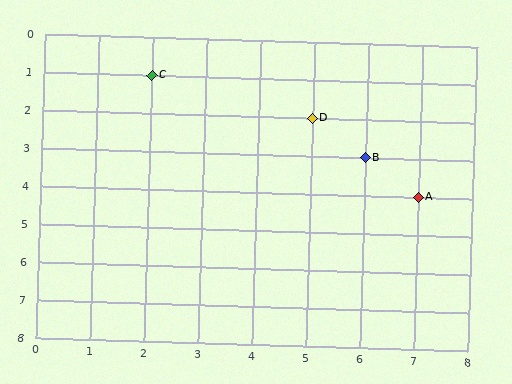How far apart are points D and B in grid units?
Points D and B are 1 column and 1 row apart (about 1.4 grid units diagonally).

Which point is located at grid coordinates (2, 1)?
Point C is at (2, 1).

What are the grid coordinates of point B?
Point B is at grid coordinates (6, 3).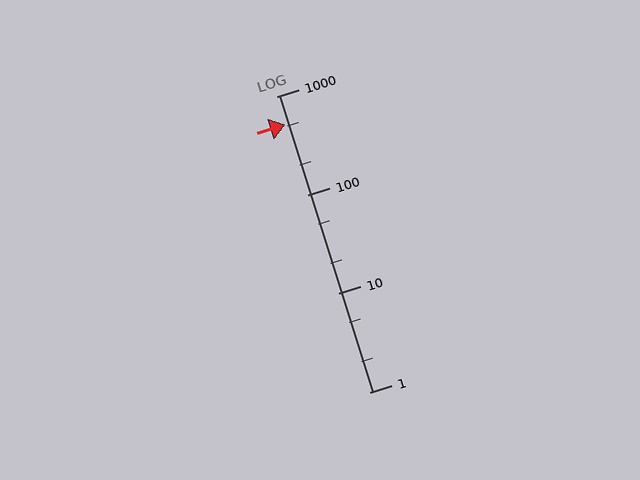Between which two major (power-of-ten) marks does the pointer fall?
The pointer is between 100 and 1000.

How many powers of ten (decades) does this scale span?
The scale spans 3 decades, from 1 to 1000.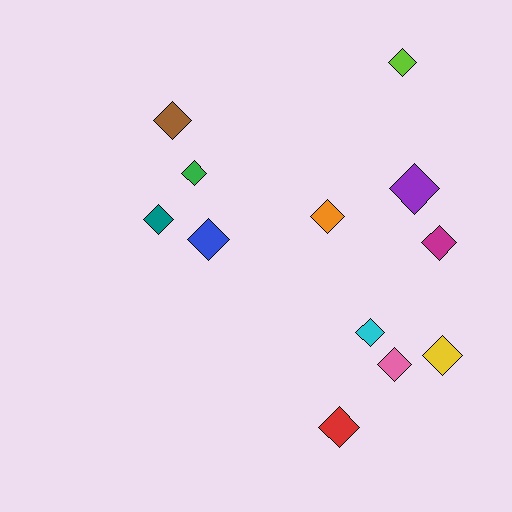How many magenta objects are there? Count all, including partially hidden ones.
There is 1 magenta object.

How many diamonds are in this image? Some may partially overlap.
There are 12 diamonds.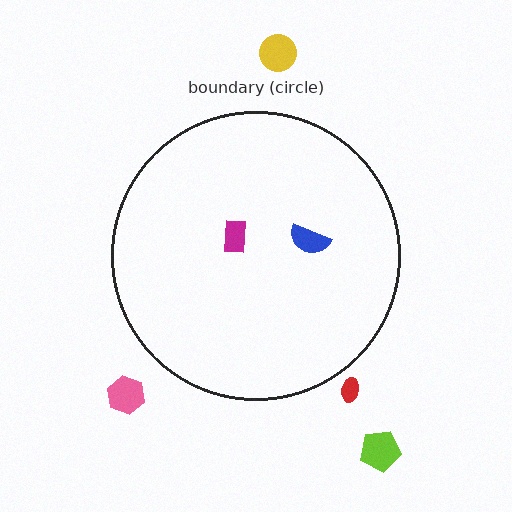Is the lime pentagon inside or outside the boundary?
Outside.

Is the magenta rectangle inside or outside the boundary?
Inside.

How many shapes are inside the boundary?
2 inside, 4 outside.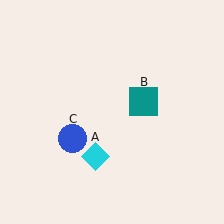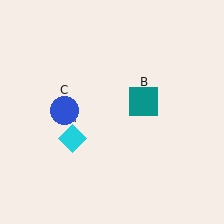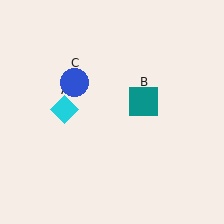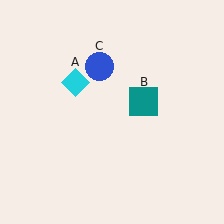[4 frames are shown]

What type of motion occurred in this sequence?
The cyan diamond (object A), blue circle (object C) rotated clockwise around the center of the scene.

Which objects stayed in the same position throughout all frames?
Teal square (object B) remained stationary.